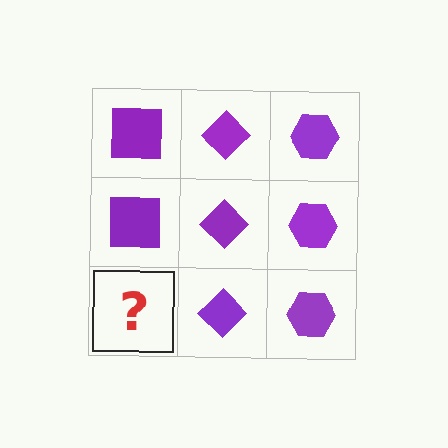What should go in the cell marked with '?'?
The missing cell should contain a purple square.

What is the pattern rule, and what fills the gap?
The rule is that each column has a consistent shape. The gap should be filled with a purple square.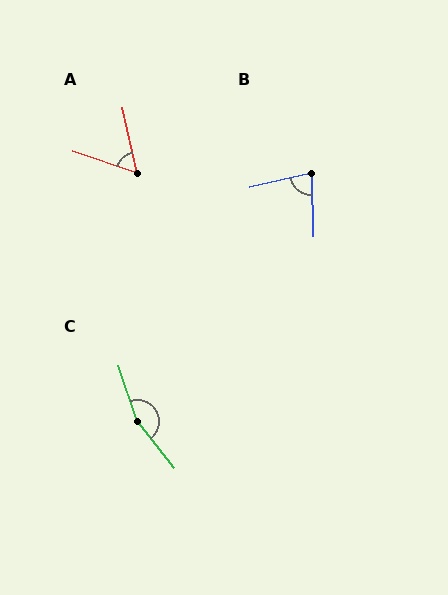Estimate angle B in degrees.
Approximately 79 degrees.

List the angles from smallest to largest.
A (59°), B (79°), C (160°).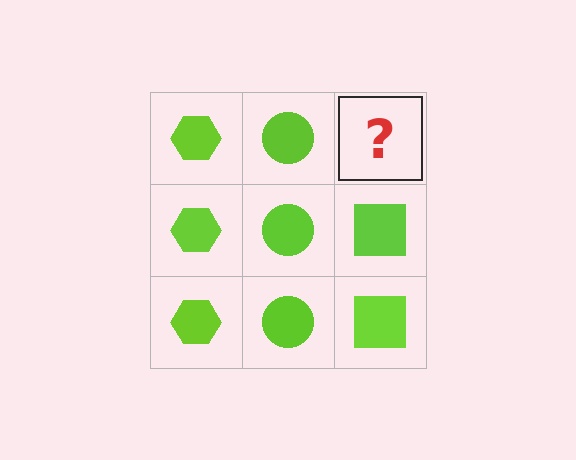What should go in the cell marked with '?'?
The missing cell should contain a lime square.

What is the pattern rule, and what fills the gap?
The rule is that each column has a consistent shape. The gap should be filled with a lime square.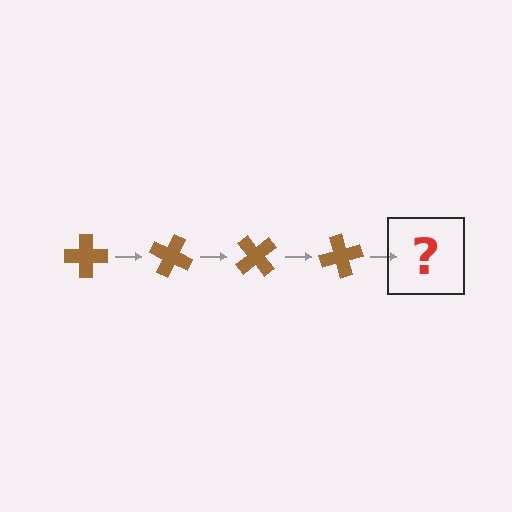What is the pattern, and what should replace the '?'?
The pattern is that the cross rotates 25 degrees each step. The '?' should be a brown cross rotated 100 degrees.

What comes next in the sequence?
The next element should be a brown cross rotated 100 degrees.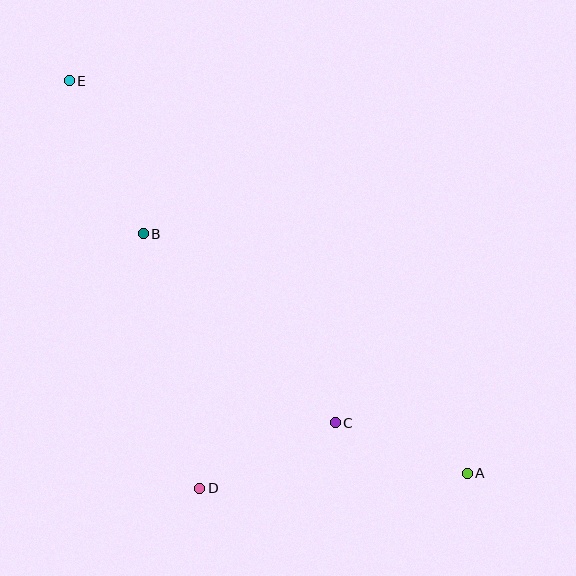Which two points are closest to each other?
Points A and C are closest to each other.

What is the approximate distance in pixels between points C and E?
The distance between C and E is approximately 433 pixels.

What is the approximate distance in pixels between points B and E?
The distance between B and E is approximately 170 pixels.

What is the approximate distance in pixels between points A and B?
The distance between A and B is approximately 403 pixels.